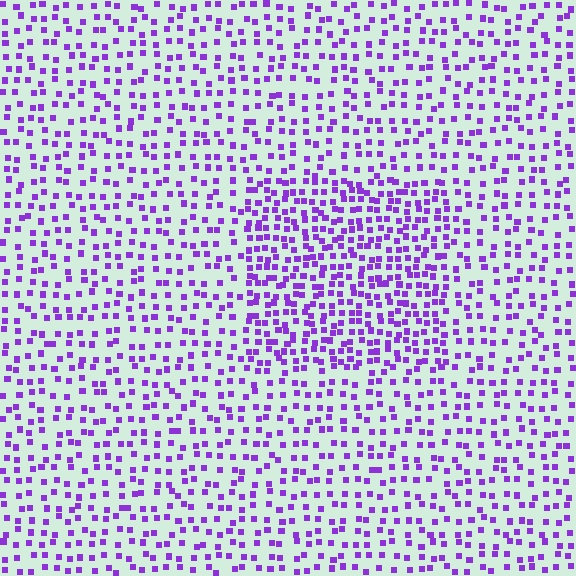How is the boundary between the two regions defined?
The boundary is defined by a change in element density (approximately 1.8x ratio). All elements are the same color, size, and shape.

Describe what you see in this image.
The image contains small purple elements arranged at two different densities. A rectangle-shaped region is visible where the elements are more densely packed than the surrounding area.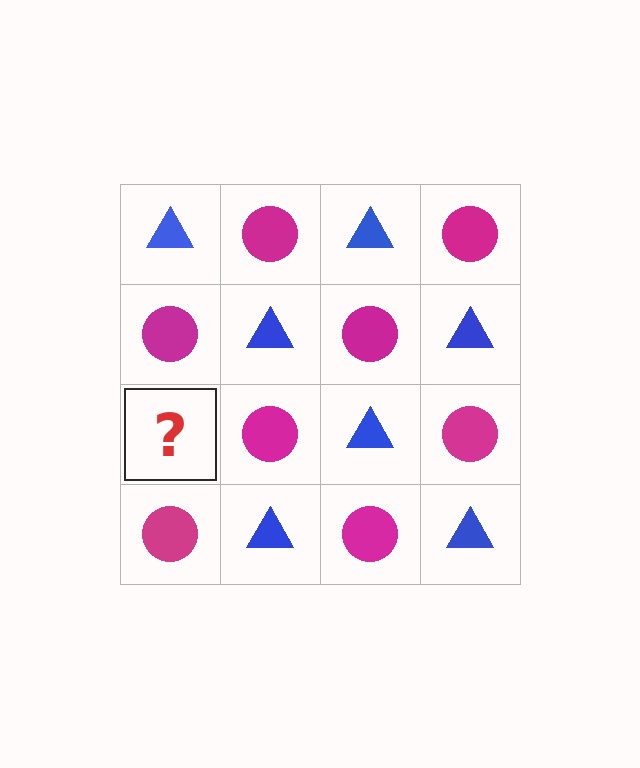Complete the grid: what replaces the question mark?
The question mark should be replaced with a blue triangle.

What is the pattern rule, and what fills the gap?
The rule is that it alternates blue triangle and magenta circle in a checkerboard pattern. The gap should be filled with a blue triangle.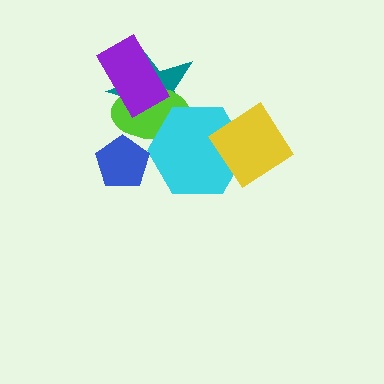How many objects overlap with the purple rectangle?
2 objects overlap with the purple rectangle.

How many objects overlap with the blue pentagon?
1 object overlaps with the blue pentagon.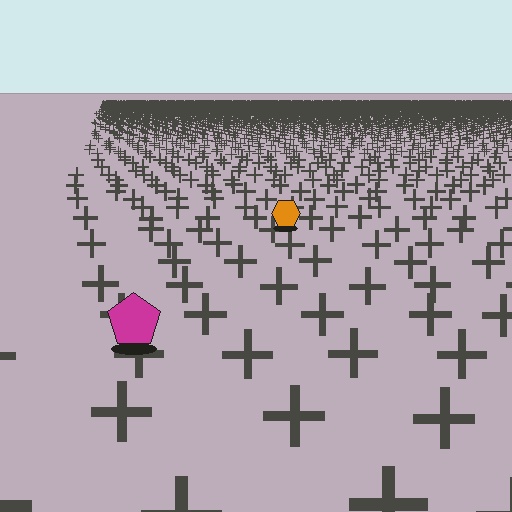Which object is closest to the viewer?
The magenta pentagon is closest. The texture marks near it are larger and more spread out.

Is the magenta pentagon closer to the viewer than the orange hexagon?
Yes. The magenta pentagon is closer — you can tell from the texture gradient: the ground texture is coarser near it.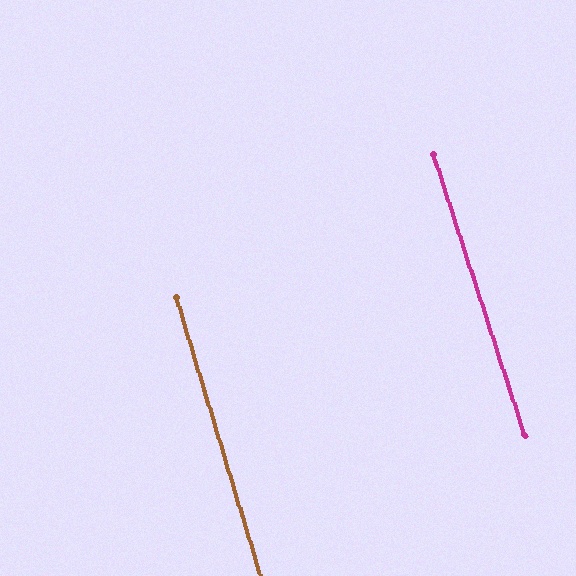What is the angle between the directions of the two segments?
Approximately 1 degree.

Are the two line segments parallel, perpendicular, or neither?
Parallel — their directions differ by only 1.2°.